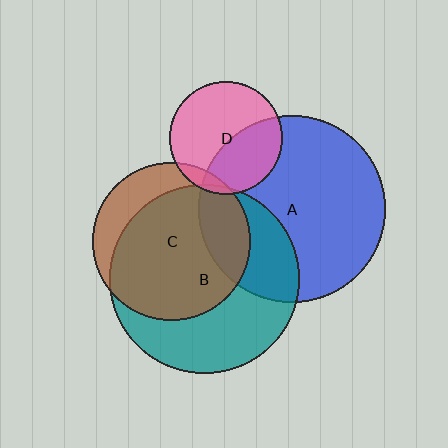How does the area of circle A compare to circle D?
Approximately 2.8 times.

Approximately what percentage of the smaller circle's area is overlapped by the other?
Approximately 75%.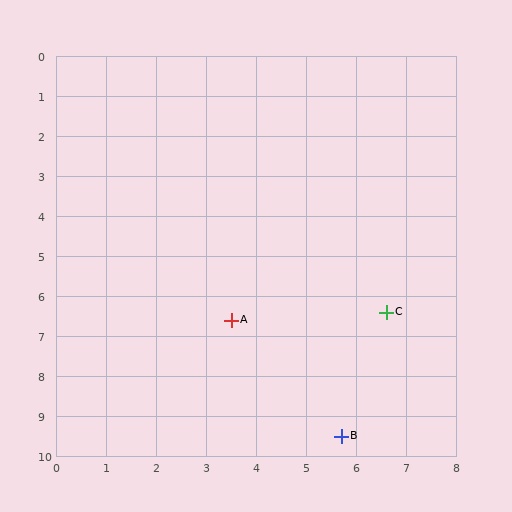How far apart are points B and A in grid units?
Points B and A are about 3.6 grid units apart.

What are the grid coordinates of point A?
Point A is at approximately (3.5, 6.6).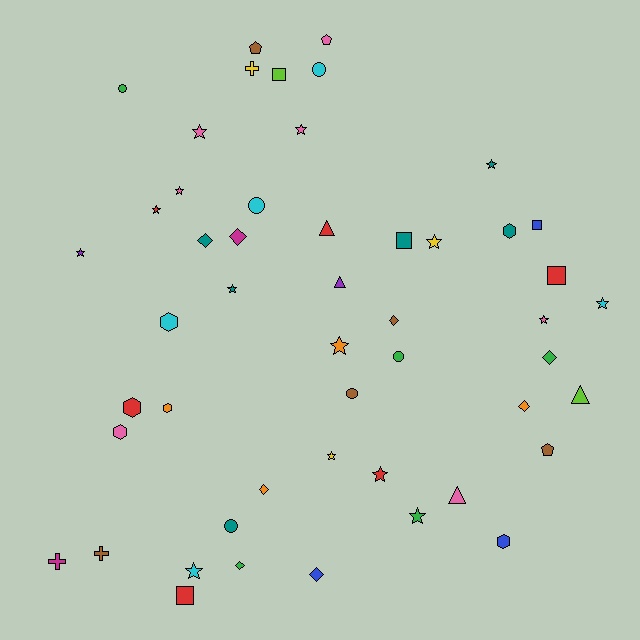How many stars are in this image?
There are 15 stars.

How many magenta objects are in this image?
There are 2 magenta objects.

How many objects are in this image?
There are 50 objects.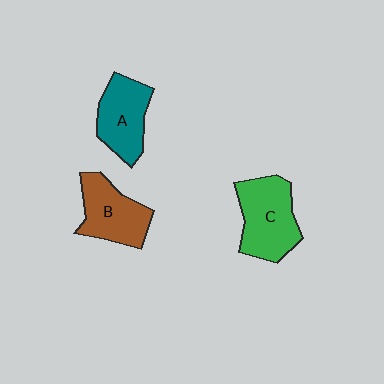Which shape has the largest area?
Shape C (green).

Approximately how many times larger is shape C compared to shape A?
Approximately 1.2 times.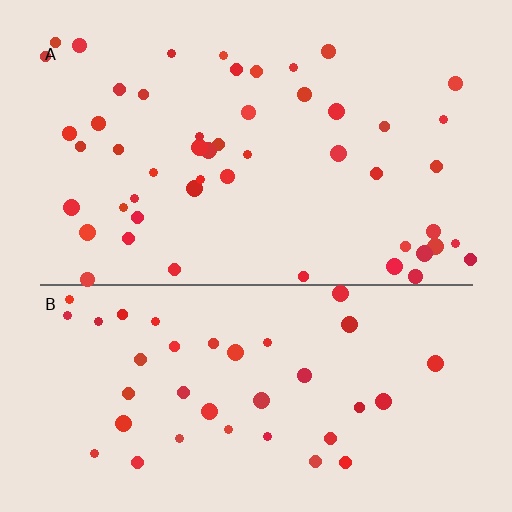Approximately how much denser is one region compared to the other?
Approximately 1.3× — region A over region B.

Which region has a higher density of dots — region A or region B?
A (the top).